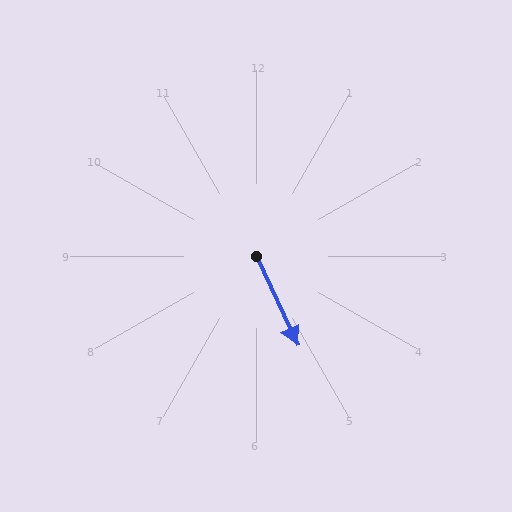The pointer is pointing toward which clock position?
Roughly 5 o'clock.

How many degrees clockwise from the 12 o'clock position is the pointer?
Approximately 155 degrees.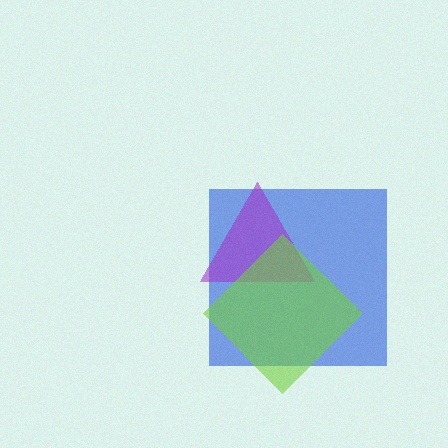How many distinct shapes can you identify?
There are 3 distinct shapes: a blue square, a purple triangle, a lime diamond.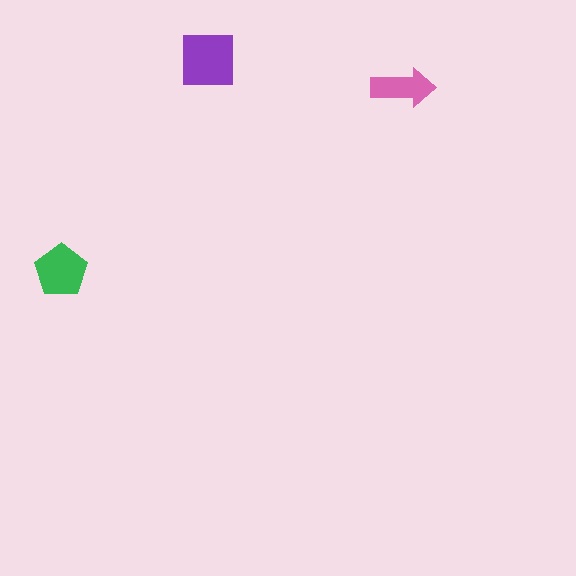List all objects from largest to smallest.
The purple square, the green pentagon, the pink arrow.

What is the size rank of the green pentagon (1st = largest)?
2nd.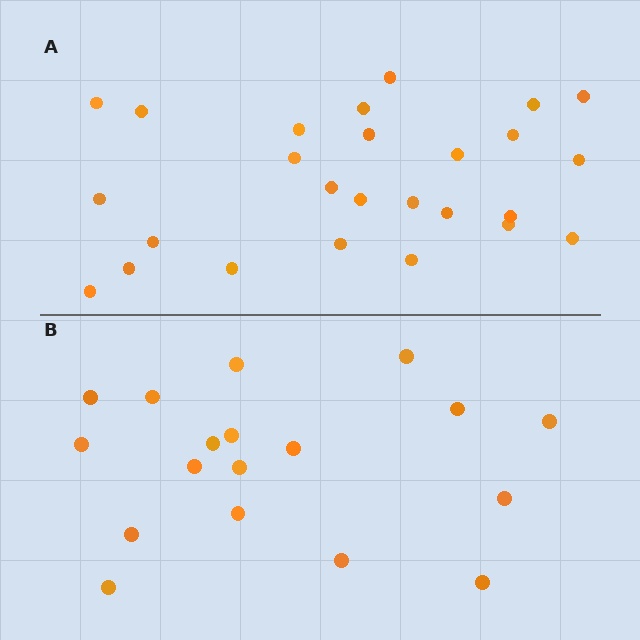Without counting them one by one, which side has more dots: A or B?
Region A (the top region) has more dots.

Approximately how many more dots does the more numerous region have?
Region A has roughly 8 or so more dots than region B.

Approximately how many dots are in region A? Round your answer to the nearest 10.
About 30 dots. (The exact count is 26, which rounds to 30.)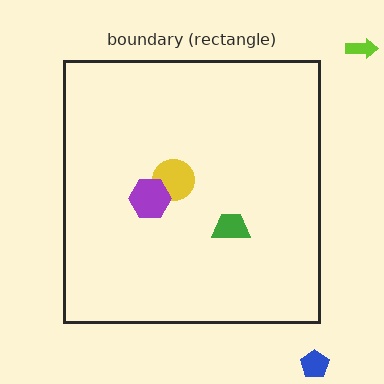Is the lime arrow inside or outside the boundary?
Outside.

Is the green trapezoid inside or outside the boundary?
Inside.